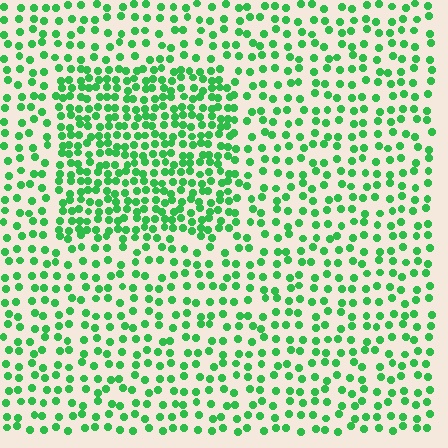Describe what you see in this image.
The image contains small green elements arranged at two different densities. A rectangle-shaped region is visible where the elements are more densely packed than the surrounding area.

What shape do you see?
I see a rectangle.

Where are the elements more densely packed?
The elements are more densely packed inside the rectangle boundary.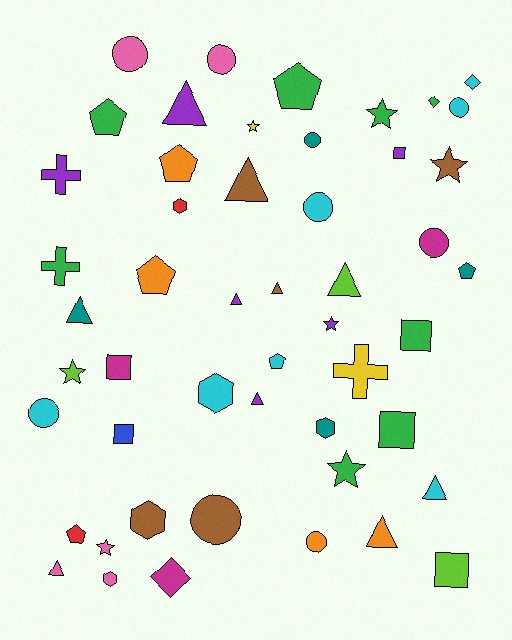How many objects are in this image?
There are 50 objects.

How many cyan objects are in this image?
There are 7 cyan objects.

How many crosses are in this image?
There are 3 crosses.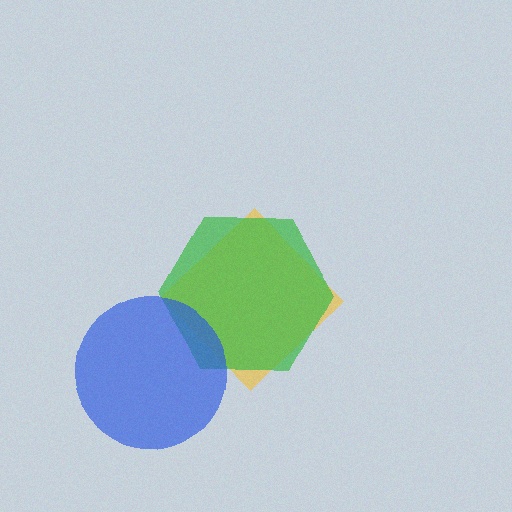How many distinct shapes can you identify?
There are 3 distinct shapes: a yellow diamond, a green hexagon, a blue circle.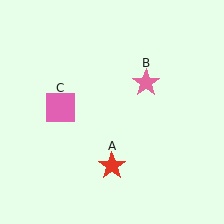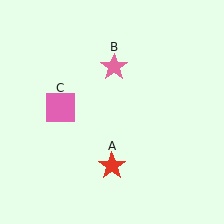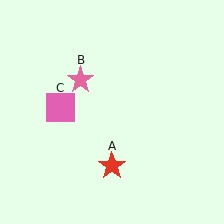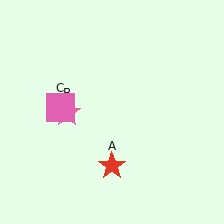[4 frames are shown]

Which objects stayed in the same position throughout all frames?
Red star (object A) and pink square (object C) remained stationary.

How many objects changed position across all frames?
1 object changed position: pink star (object B).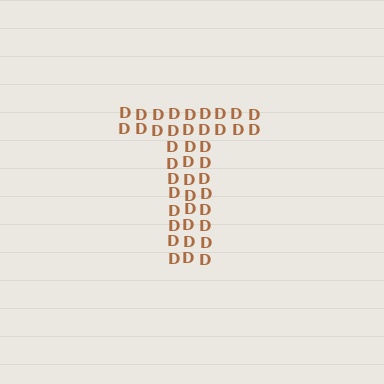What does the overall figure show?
The overall figure shows the letter T.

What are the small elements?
The small elements are letter D's.